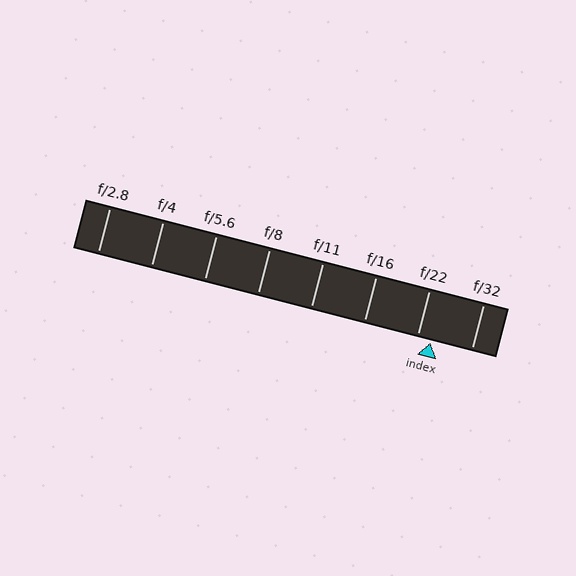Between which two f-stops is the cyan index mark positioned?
The index mark is between f/22 and f/32.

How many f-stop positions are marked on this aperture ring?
There are 8 f-stop positions marked.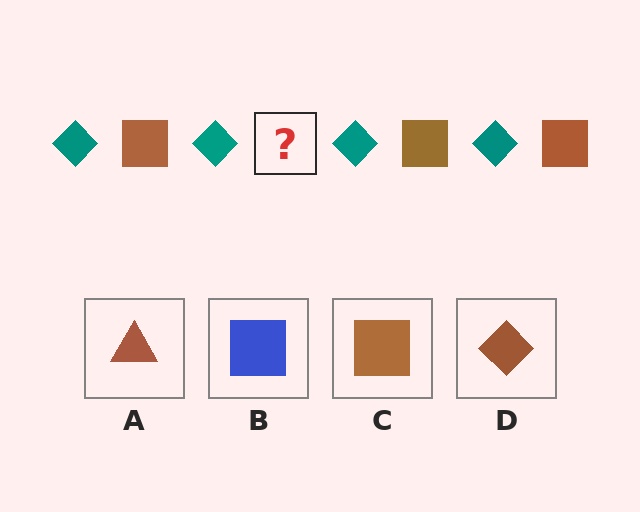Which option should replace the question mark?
Option C.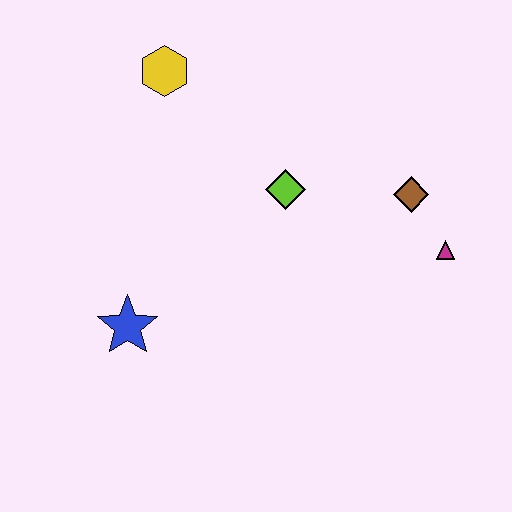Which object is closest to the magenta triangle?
The brown diamond is closest to the magenta triangle.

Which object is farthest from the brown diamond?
The blue star is farthest from the brown diamond.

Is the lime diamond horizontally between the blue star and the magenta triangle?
Yes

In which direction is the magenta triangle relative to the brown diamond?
The magenta triangle is below the brown diamond.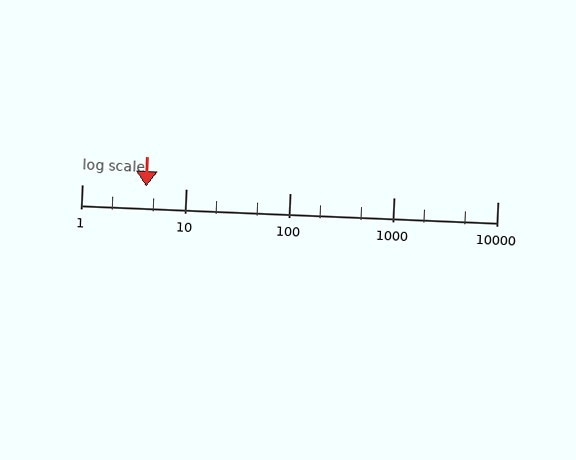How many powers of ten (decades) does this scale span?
The scale spans 4 decades, from 1 to 10000.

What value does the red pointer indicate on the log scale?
The pointer indicates approximately 4.2.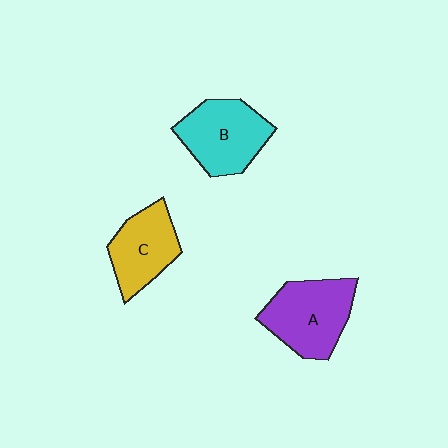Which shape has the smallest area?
Shape C (yellow).